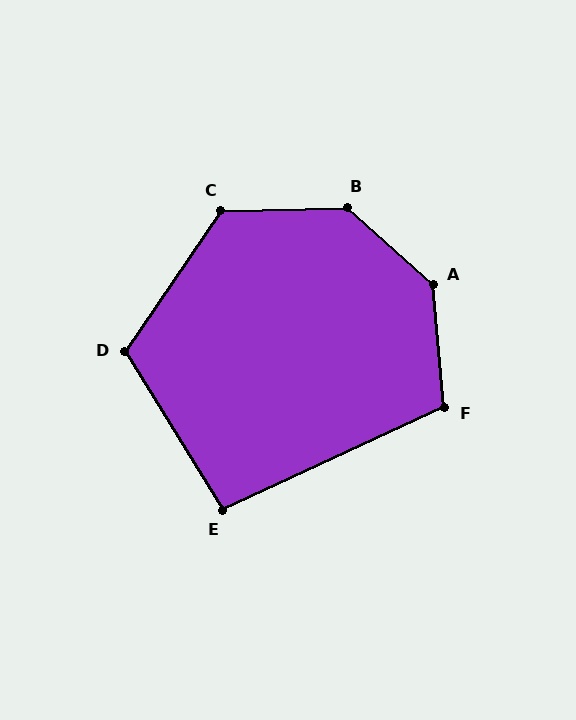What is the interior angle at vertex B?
Approximately 136 degrees (obtuse).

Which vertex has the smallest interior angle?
E, at approximately 97 degrees.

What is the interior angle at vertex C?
Approximately 126 degrees (obtuse).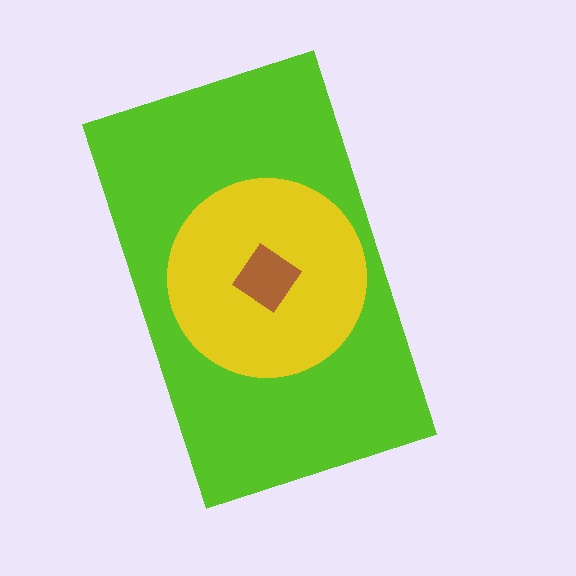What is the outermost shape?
The lime rectangle.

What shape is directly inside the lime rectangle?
The yellow circle.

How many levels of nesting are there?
3.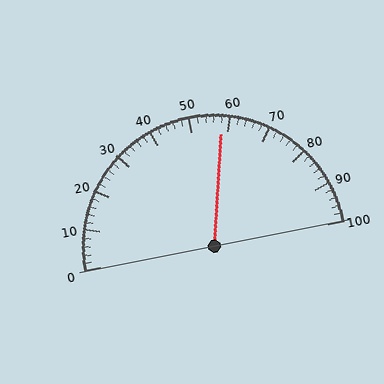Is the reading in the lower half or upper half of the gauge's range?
The reading is in the upper half of the range (0 to 100).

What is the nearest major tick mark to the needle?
The nearest major tick mark is 60.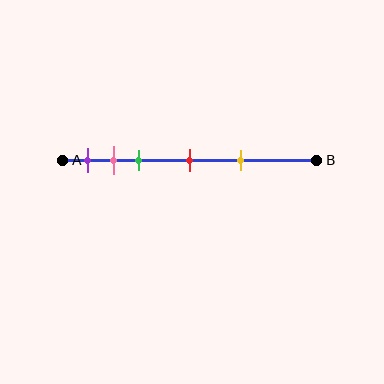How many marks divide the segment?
There are 5 marks dividing the segment.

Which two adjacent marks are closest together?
The pink and green marks are the closest adjacent pair.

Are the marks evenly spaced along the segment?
No, the marks are not evenly spaced.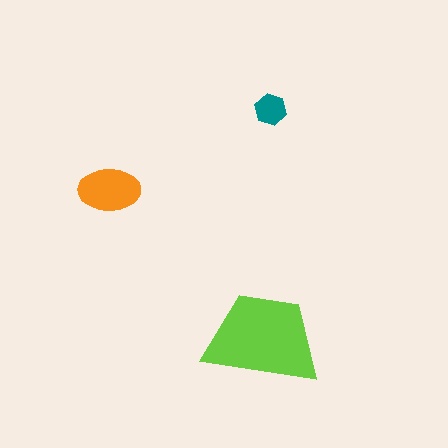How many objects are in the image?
There are 3 objects in the image.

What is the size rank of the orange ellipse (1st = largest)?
2nd.